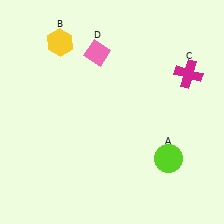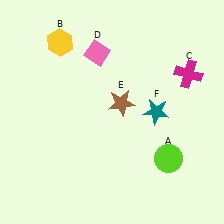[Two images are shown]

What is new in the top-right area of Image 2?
A brown star (E) was added in the top-right area of Image 2.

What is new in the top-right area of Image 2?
A teal star (F) was added in the top-right area of Image 2.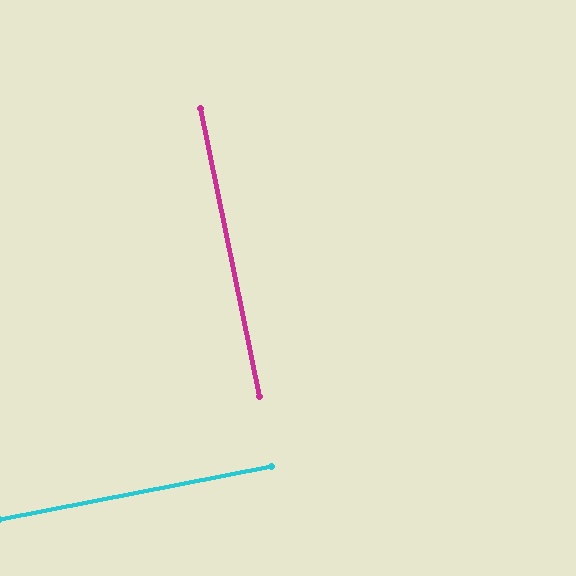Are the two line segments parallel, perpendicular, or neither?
Perpendicular — they meet at approximately 89°.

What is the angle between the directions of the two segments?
Approximately 89 degrees.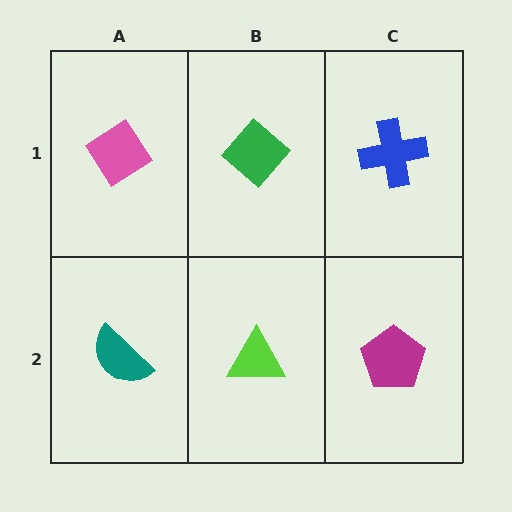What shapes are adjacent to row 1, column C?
A magenta pentagon (row 2, column C), a green diamond (row 1, column B).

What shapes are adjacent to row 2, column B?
A green diamond (row 1, column B), a teal semicircle (row 2, column A), a magenta pentagon (row 2, column C).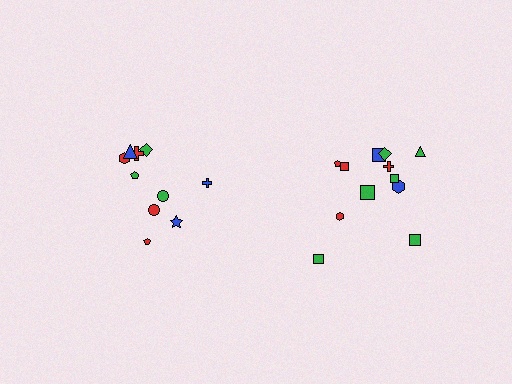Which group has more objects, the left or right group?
The right group.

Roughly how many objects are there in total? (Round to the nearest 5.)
Roughly 20 objects in total.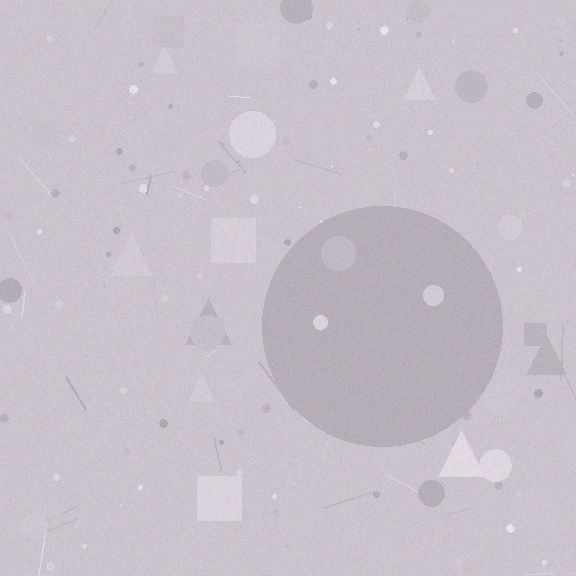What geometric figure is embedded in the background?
A circle is embedded in the background.